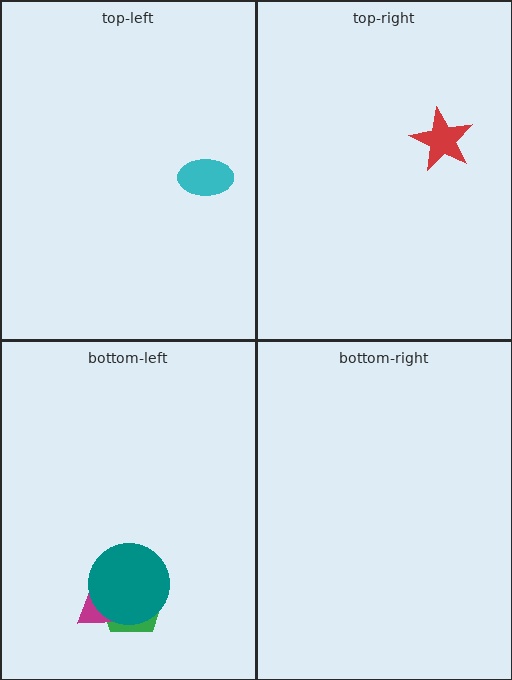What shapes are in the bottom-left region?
The green pentagon, the magenta trapezoid, the teal circle.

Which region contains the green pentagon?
The bottom-left region.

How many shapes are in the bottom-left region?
3.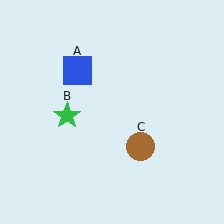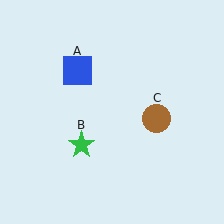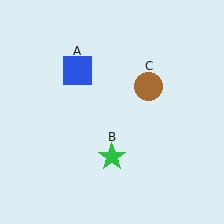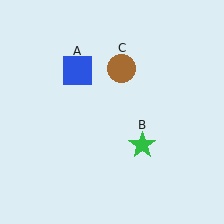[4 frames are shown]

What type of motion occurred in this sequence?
The green star (object B), brown circle (object C) rotated counterclockwise around the center of the scene.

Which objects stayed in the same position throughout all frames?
Blue square (object A) remained stationary.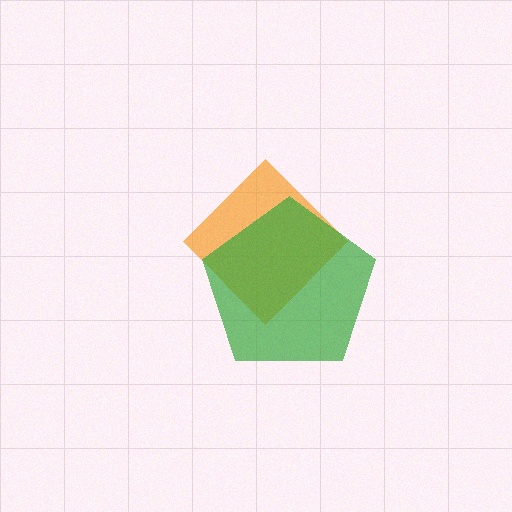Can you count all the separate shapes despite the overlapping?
Yes, there are 2 separate shapes.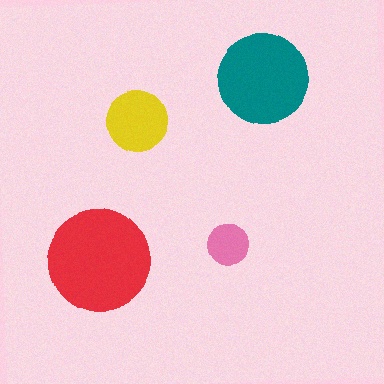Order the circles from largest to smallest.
the red one, the teal one, the yellow one, the pink one.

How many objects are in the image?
There are 4 objects in the image.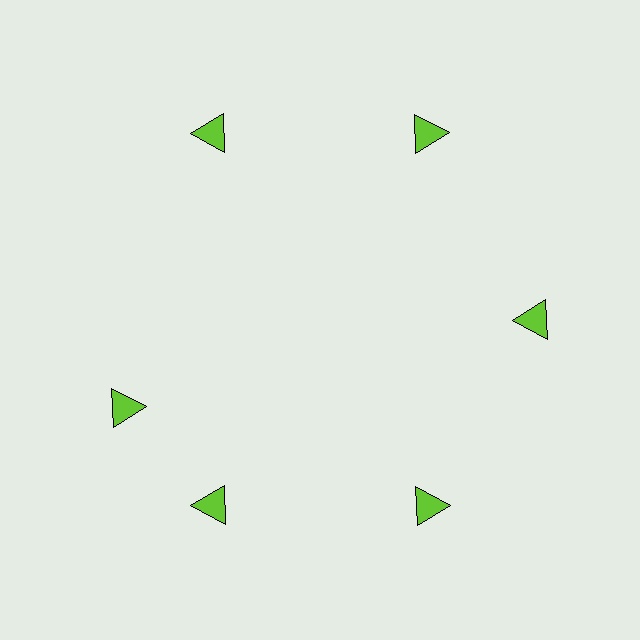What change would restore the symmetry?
The symmetry would be restored by rotating it back into even spacing with its neighbors so that all 6 triangles sit at equal angles and equal distance from the center.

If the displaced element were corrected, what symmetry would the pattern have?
It would have 6-fold rotational symmetry — the pattern would map onto itself every 60 degrees.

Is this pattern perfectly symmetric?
No. The 6 lime triangles are arranged in a ring, but one element near the 9 o'clock position is rotated out of alignment along the ring, breaking the 6-fold rotational symmetry.